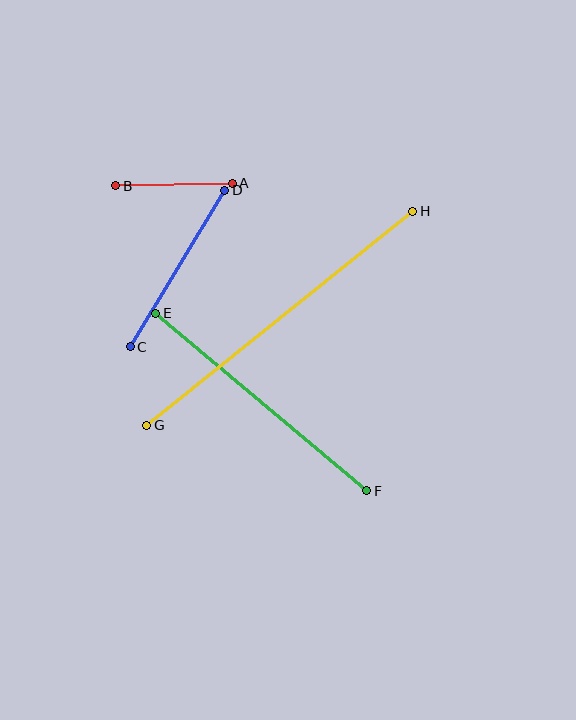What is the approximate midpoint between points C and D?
The midpoint is at approximately (177, 268) pixels.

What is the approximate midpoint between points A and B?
The midpoint is at approximately (174, 185) pixels.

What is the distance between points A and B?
The distance is approximately 116 pixels.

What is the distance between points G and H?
The distance is approximately 341 pixels.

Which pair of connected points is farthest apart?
Points G and H are farthest apart.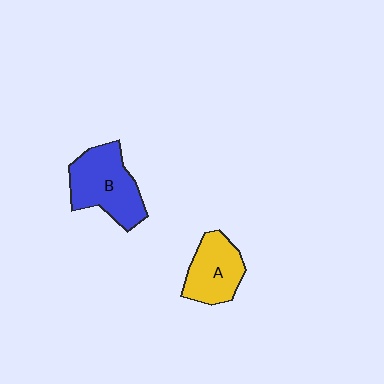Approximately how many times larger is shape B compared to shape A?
Approximately 1.3 times.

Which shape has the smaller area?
Shape A (yellow).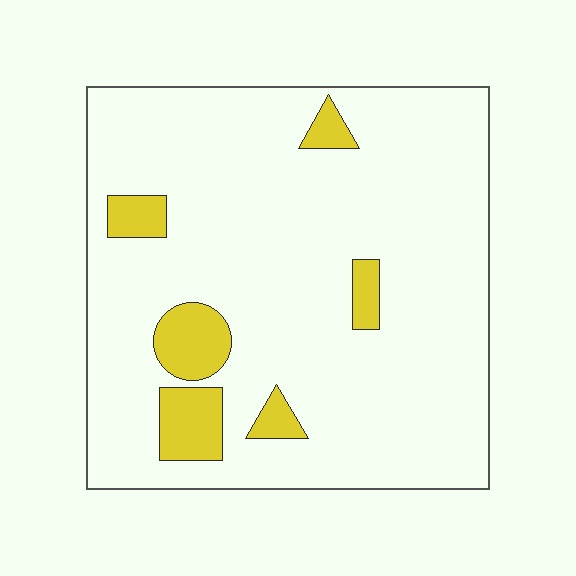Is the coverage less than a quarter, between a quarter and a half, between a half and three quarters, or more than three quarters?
Less than a quarter.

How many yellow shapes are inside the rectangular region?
6.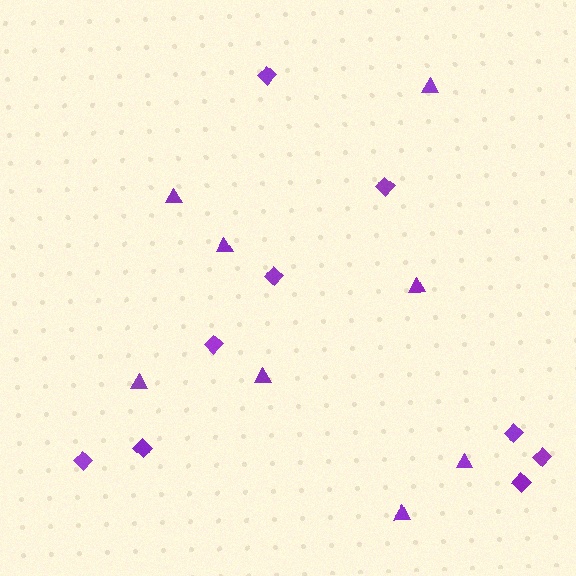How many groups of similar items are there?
There are 2 groups: one group of diamonds (9) and one group of triangles (8).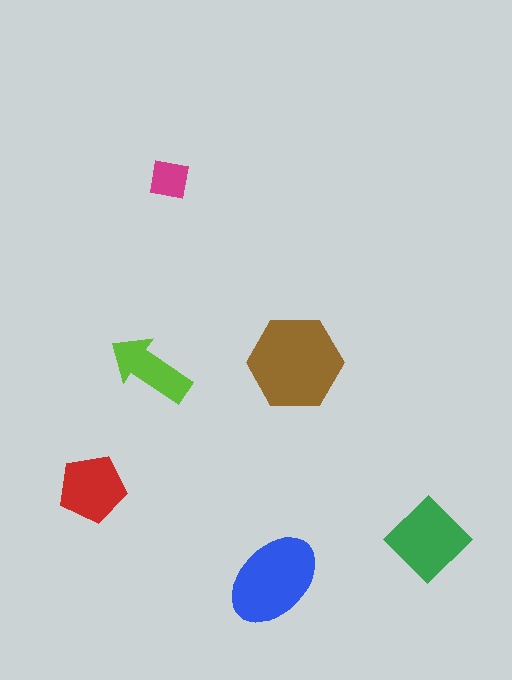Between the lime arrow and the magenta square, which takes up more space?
The lime arrow.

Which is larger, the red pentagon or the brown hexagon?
The brown hexagon.